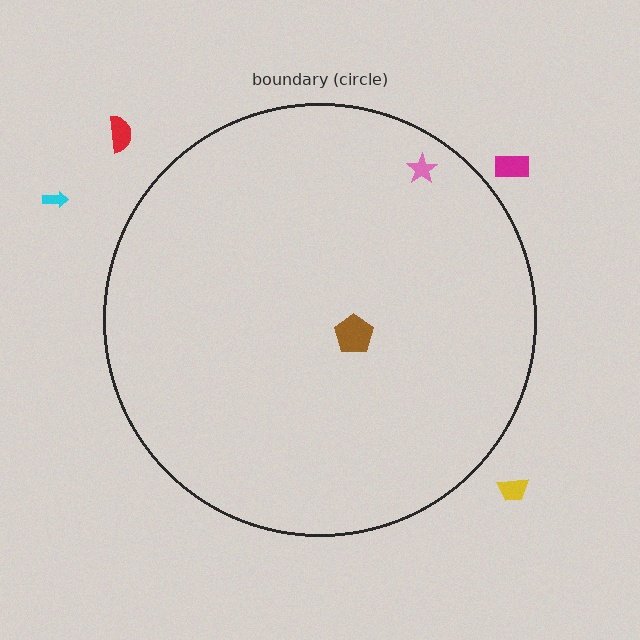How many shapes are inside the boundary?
2 inside, 4 outside.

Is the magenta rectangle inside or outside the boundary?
Outside.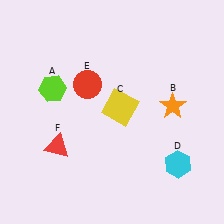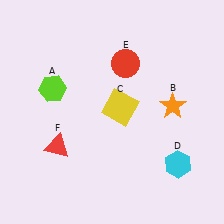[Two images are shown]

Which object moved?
The red circle (E) moved right.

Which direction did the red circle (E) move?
The red circle (E) moved right.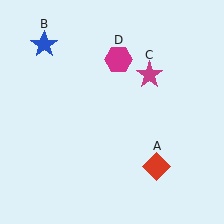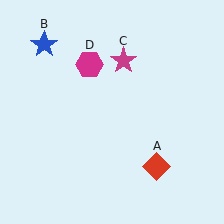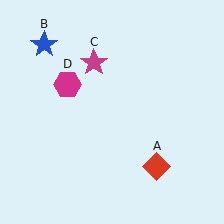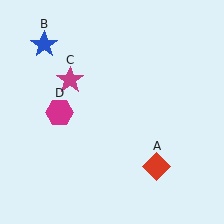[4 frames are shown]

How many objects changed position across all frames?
2 objects changed position: magenta star (object C), magenta hexagon (object D).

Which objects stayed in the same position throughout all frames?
Red diamond (object A) and blue star (object B) remained stationary.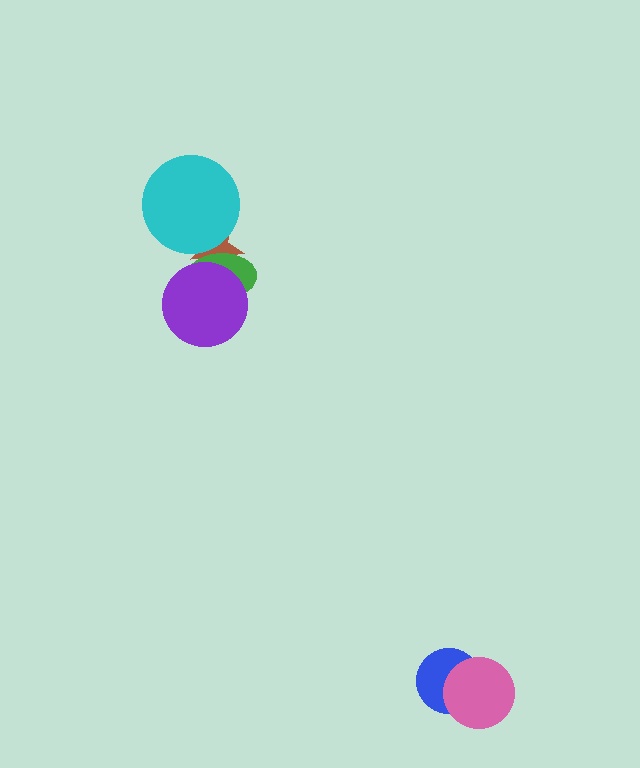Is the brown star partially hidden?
Yes, it is partially covered by another shape.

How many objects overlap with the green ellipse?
2 objects overlap with the green ellipse.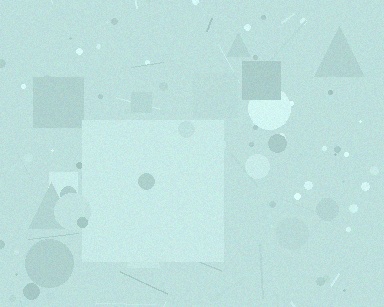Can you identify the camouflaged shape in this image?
The camouflaged shape is a square.